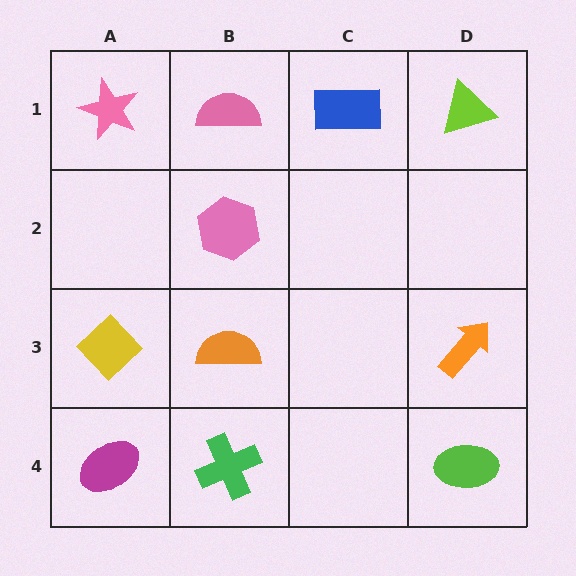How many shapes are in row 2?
1 shape.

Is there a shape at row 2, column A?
No, that cell is empty.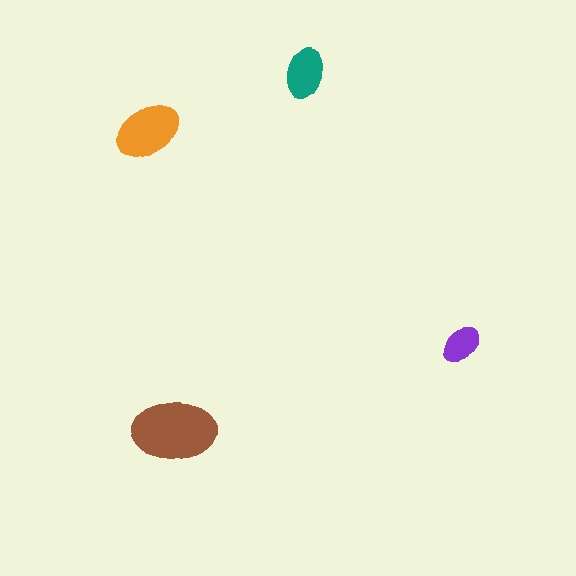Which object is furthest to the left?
The orange ellipse is leftmost.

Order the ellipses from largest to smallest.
the brown one, the orange one, the teal one, the purple one.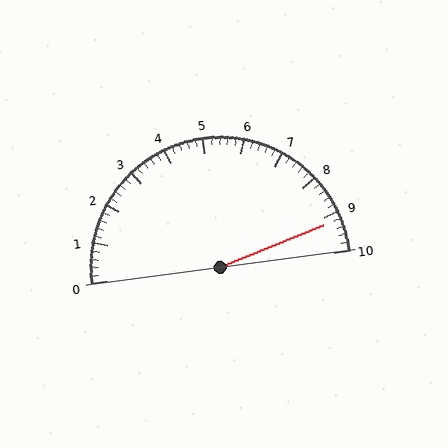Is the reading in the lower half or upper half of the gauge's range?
The reading is in the upper half of the range (0 to 10).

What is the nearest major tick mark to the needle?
The nearest major tick mark is 9.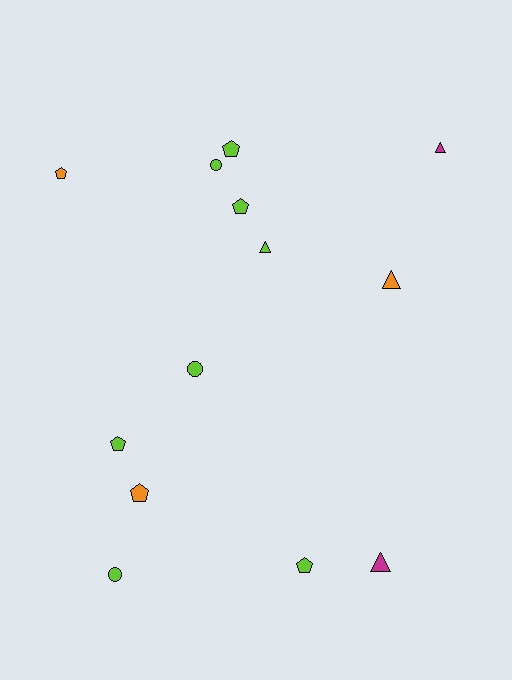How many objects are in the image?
There are 13 objects.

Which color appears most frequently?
Lime, with 8 objects.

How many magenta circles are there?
There are no magenta circles.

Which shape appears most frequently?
Pentagon, with 6 objects.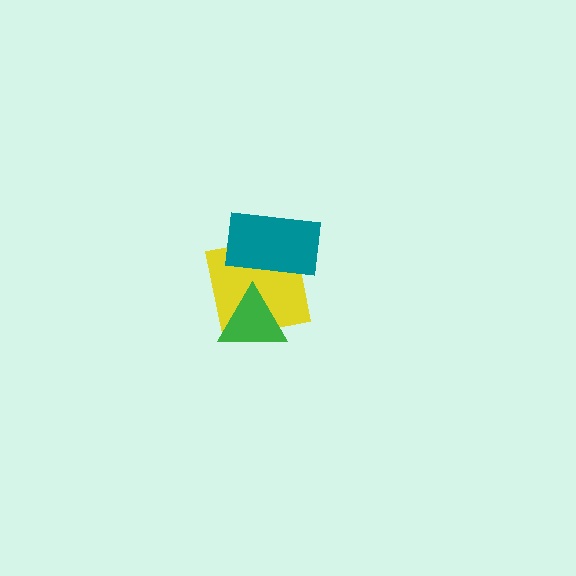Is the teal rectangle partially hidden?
No, no other shape covers it.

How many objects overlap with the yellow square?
2 objects overlap with the yellow square.